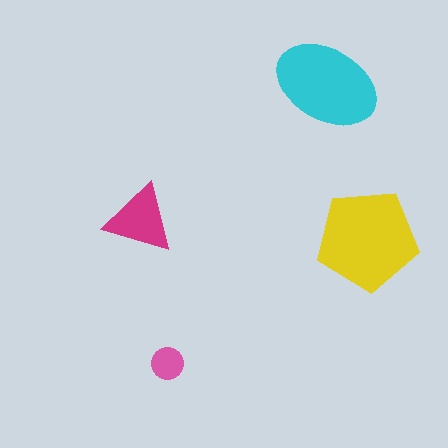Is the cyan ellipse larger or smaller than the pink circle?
Larger.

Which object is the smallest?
The pink circle.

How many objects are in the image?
There are 4 objects in the image.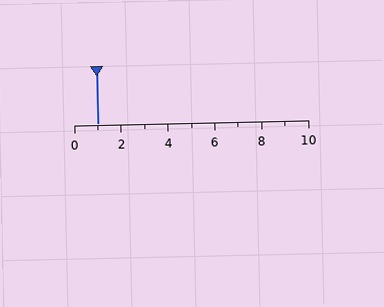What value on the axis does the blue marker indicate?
The marker indicates approximately 1.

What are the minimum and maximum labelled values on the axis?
The axis runs from 0 to 10.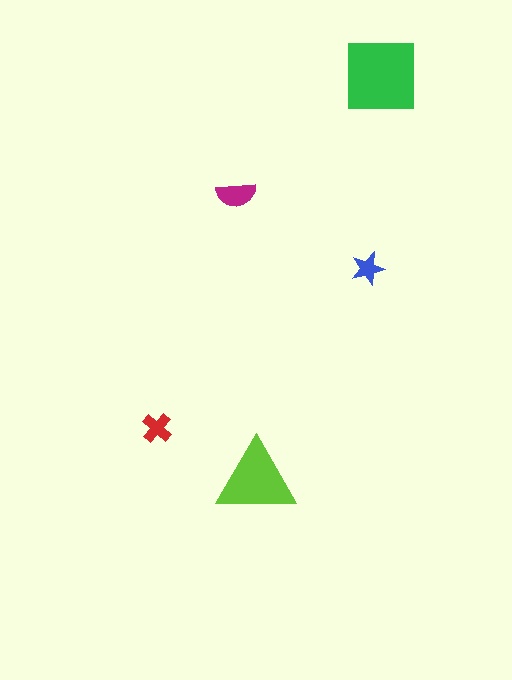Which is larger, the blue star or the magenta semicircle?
The magenta semicircle.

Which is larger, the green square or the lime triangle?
The green square.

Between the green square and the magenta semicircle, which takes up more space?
The green square.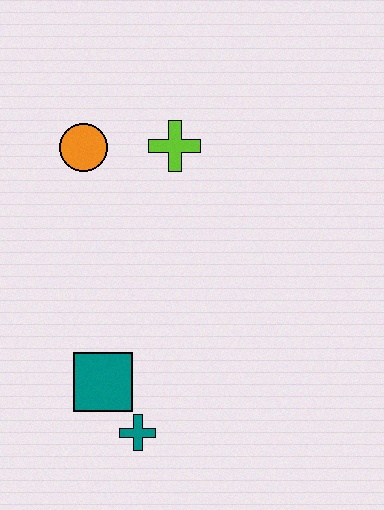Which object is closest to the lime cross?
The orange circle is closest to the lime cross.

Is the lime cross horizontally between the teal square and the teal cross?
No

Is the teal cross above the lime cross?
No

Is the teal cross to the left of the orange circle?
No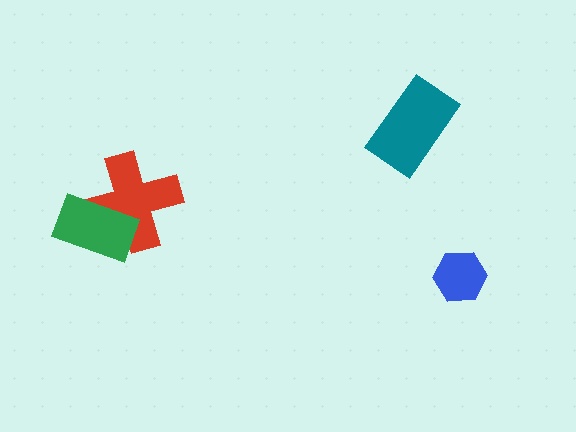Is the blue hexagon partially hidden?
No, no other shape covers it.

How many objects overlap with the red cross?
1 object overlaps with the red cross.